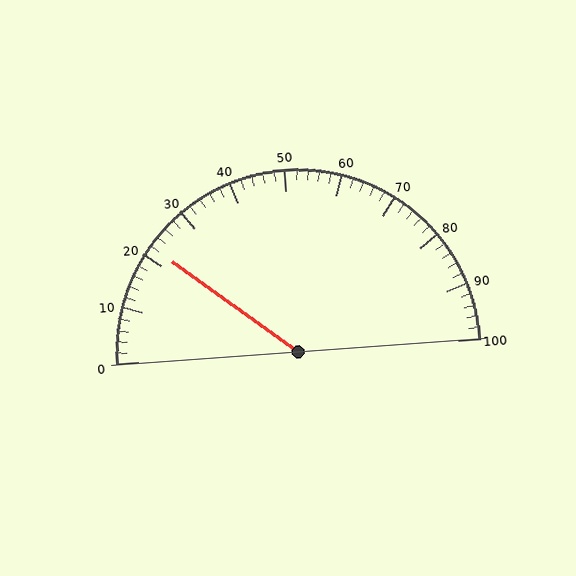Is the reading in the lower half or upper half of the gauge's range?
The reading is in the lower half of the range (0 to 100).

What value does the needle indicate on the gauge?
The needle indicates approximately 22.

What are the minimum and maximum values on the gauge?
The gauge ranges from 0 to 100.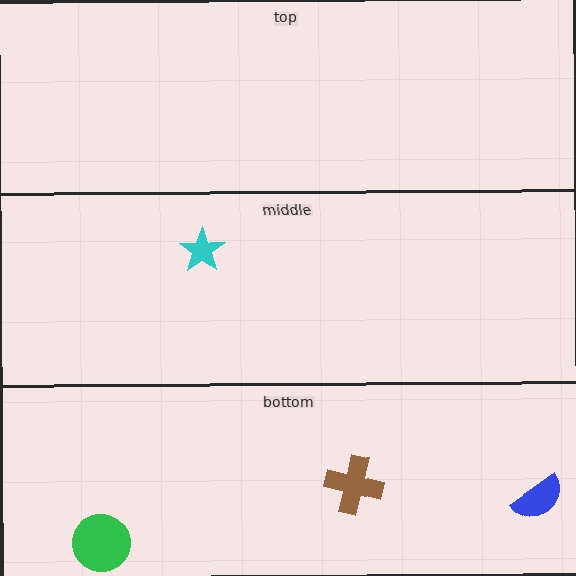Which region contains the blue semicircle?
The bottom region.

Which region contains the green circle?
The bottom region.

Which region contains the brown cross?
The bottom region.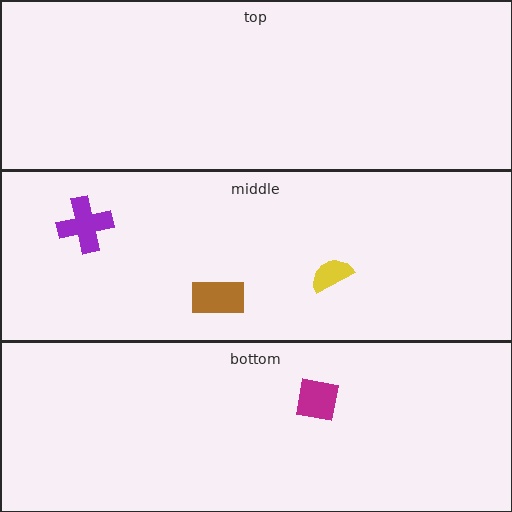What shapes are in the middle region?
The yellow semicircle, the brown rectangle, the purple cross.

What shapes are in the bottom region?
The magenta square.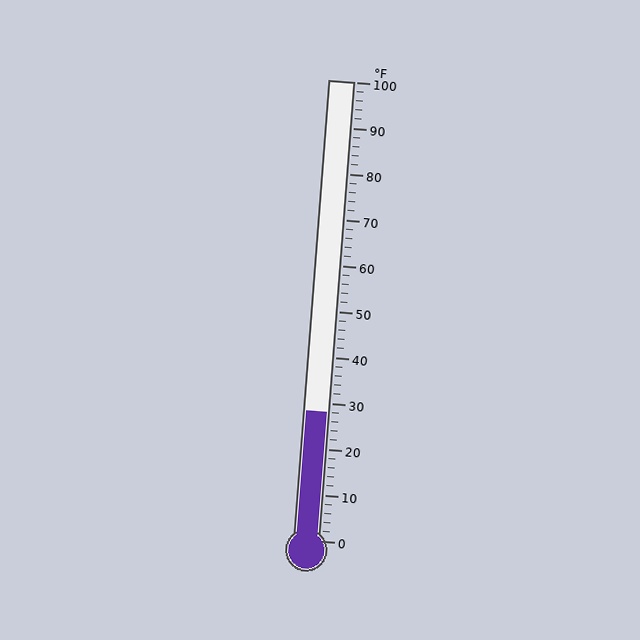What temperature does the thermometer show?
The thermometer shows approximately 28°F.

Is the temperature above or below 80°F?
The temperature is below 80°F.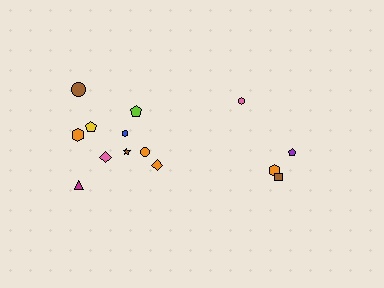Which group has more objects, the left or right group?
The left group.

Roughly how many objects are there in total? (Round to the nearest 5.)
Roughly 15 objects in total.